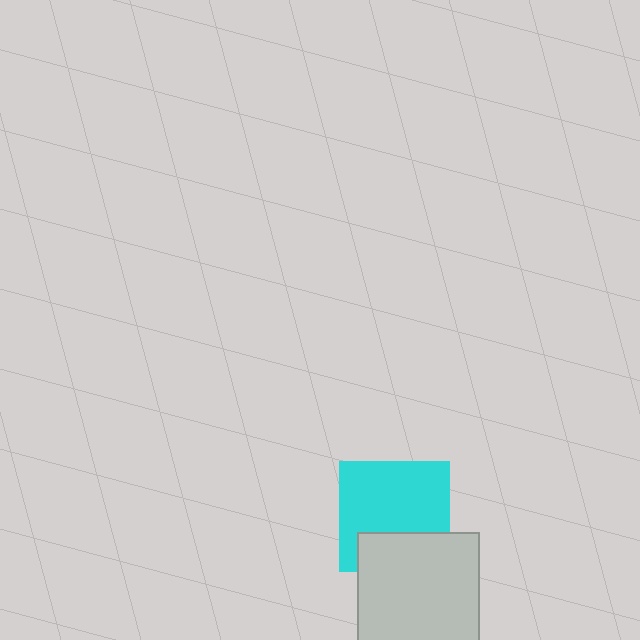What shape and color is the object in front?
The object in front is a light gray square.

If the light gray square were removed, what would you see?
You would see the complete cyan square.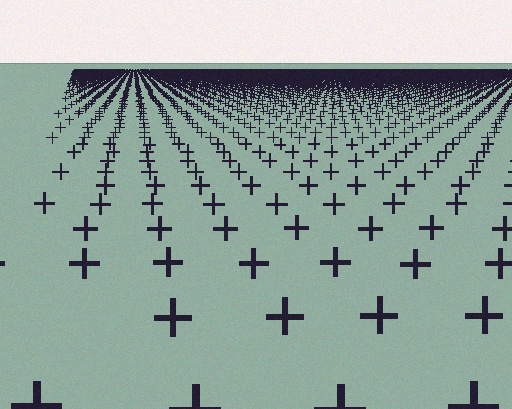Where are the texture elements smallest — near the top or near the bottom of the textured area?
Near the top.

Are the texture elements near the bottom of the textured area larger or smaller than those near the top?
Larger. Near the bottom, elements are closer to the viewer and appear at a bigger on-screen size.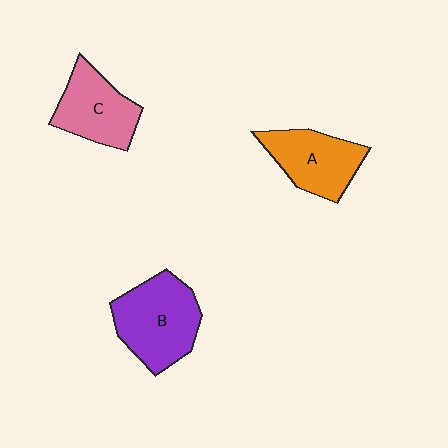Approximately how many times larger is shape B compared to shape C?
Approximately 1.3 times.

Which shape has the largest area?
Shape B (purple).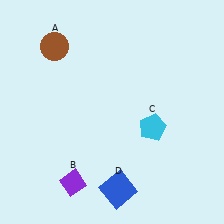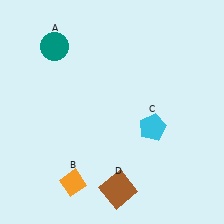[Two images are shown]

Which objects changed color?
A changed from brown to teal. B changed from purple to orange. D changed from blue to brown.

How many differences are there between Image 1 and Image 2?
There are 3 differences between the two images.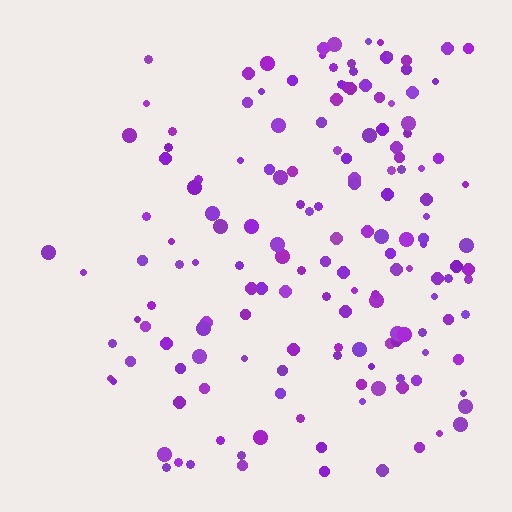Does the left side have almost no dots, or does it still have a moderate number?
Still a moderate number, just noticeably fewer than the right.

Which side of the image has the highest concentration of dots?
The right.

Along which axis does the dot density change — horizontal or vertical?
Horizontal.